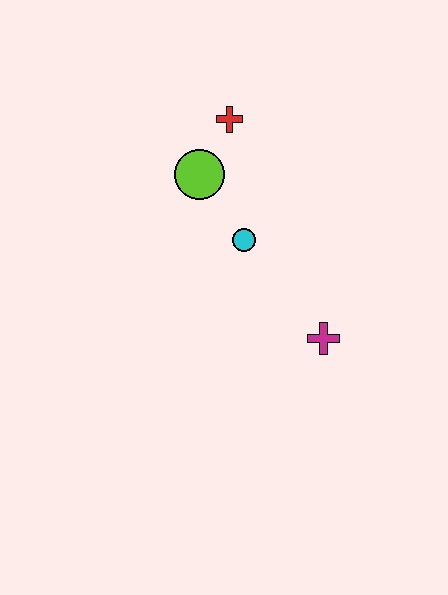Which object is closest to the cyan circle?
The lime circle is closest to the cyan circle.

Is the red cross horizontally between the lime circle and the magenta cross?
Yes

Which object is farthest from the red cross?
The magenta cross is farthest from the red cross.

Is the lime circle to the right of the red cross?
No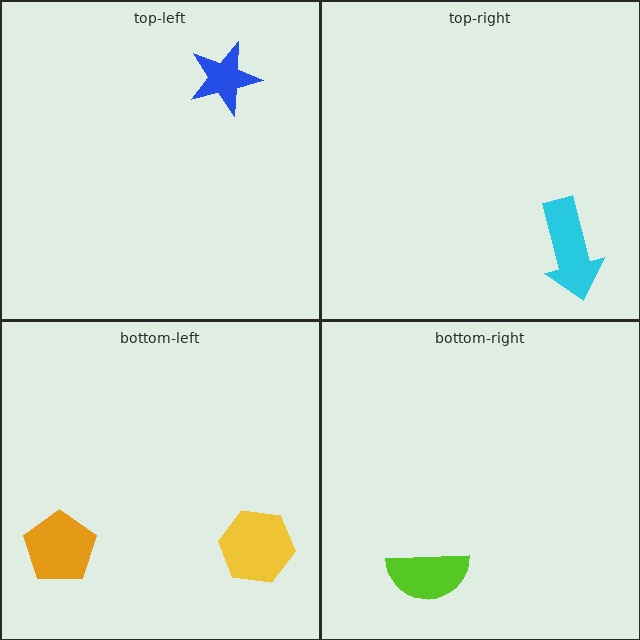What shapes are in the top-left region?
The blue star.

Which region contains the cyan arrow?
The top-right region.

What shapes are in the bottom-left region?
The orange pentagon, the yellow hexagon.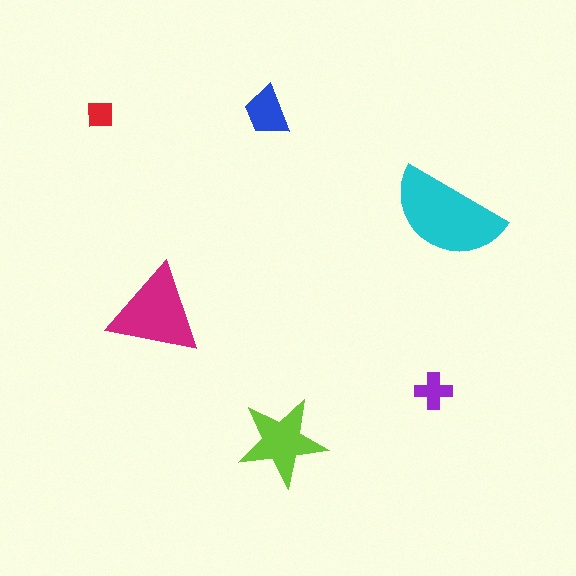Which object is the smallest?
The red square.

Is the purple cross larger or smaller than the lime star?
Smaller.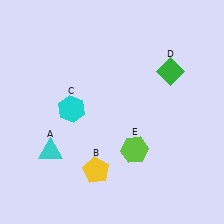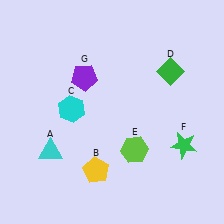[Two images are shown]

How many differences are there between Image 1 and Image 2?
There are 2 differences between the two images.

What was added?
A green star (F), a purple pentagon (G) were added in Image 2.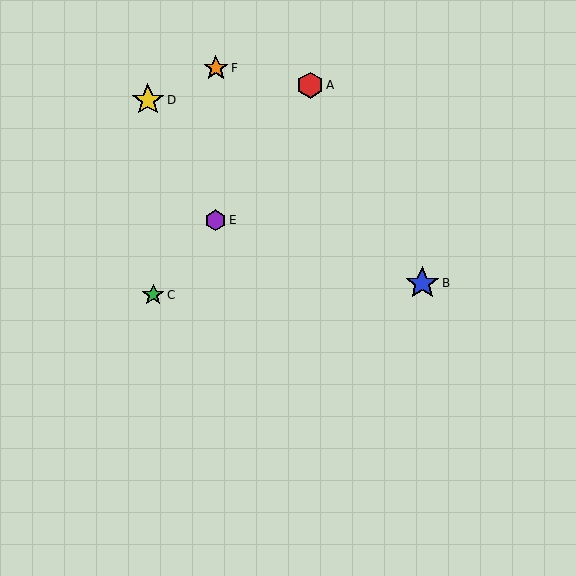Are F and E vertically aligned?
Yes, both are at x≈216.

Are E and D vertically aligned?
No, E is at x≈216 and D is at x≈148.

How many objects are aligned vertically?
2 objects (E, F) are aligned vertically.